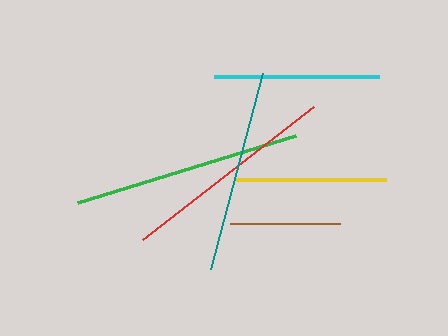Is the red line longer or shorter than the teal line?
The red line is longer than the teal line.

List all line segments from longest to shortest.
From longest to shortest: green, red, teal, cyan, yellow, brown.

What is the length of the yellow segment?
The yellow segment is approximately 151 pixels long.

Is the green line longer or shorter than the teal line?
The green line is longer than the teal line.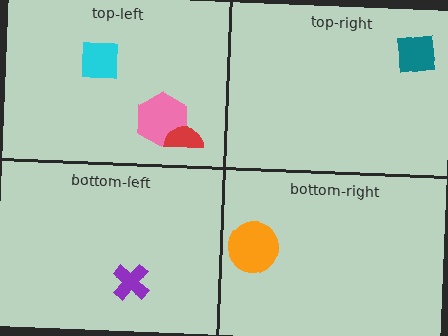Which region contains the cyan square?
The top-left region.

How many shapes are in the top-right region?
1.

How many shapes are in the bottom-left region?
1.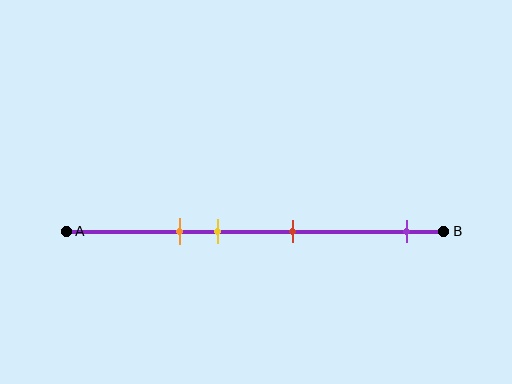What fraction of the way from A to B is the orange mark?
The orange mark is approximately 30% (0.3) of the way from A to B.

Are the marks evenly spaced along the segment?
No, the marks are not evenly spaced.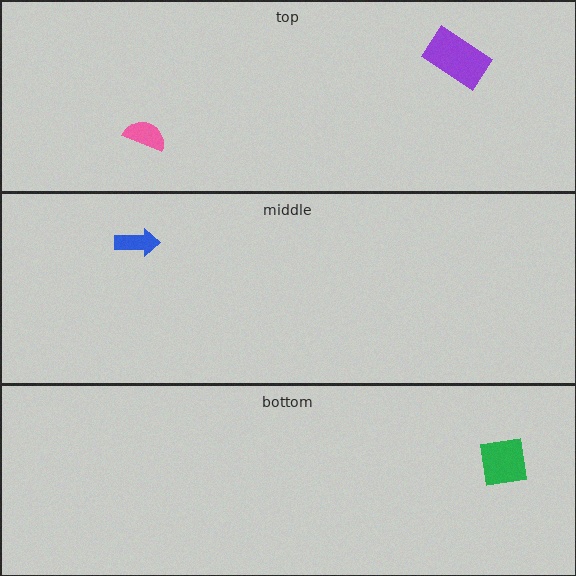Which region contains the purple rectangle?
The top region.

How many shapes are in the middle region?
1.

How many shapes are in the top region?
2.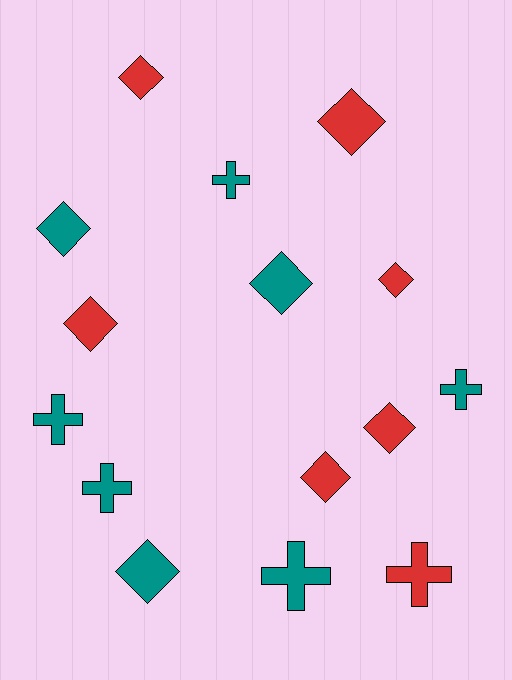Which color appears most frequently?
Teal, with 8 objects.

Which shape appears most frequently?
Diamond, with 9 objects.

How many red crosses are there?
There is 1 red cross.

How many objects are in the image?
There are 15 objects.